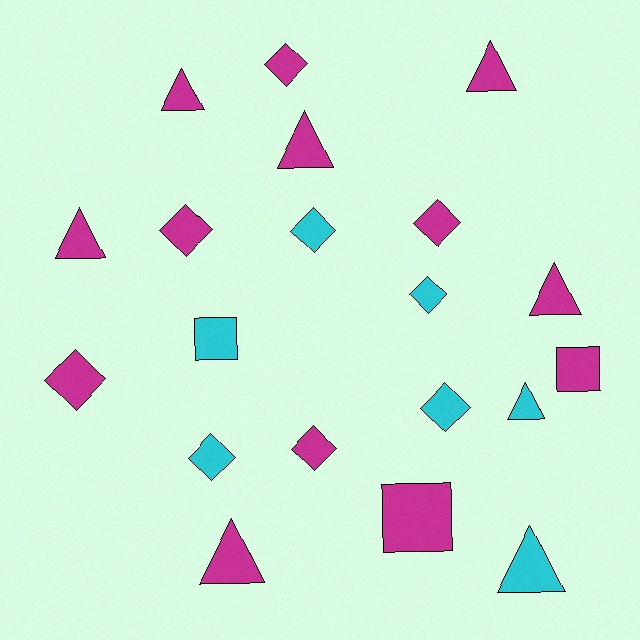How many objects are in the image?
There are 20 objects.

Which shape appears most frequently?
Diamond, with 9 objects.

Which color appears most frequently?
Magenta, with 13 objects.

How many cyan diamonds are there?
There are 4 cyan diamonds.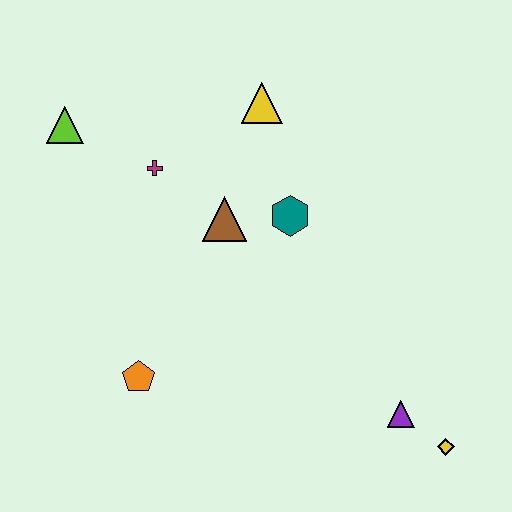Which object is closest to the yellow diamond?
The purple triangle is closest to the yellow diamond.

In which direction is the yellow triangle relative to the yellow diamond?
The yellow triangle is above the yellow diamond.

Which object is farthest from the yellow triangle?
The yellow diamond is farthest from the yellow triangle.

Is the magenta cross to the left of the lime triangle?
No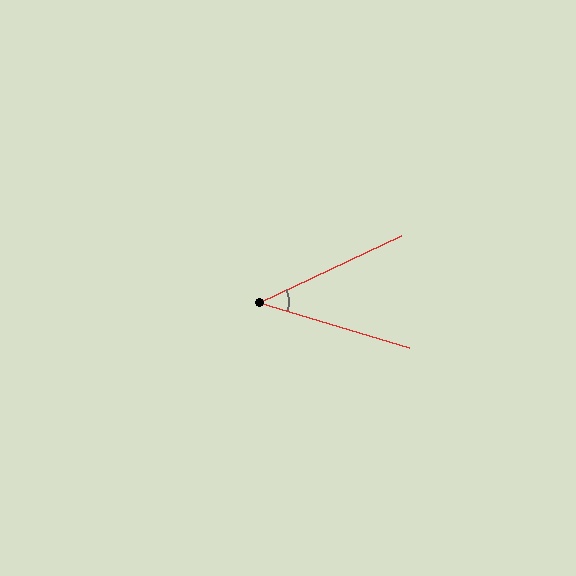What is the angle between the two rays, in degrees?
Approximately 42 degrees.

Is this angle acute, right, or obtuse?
It is acute.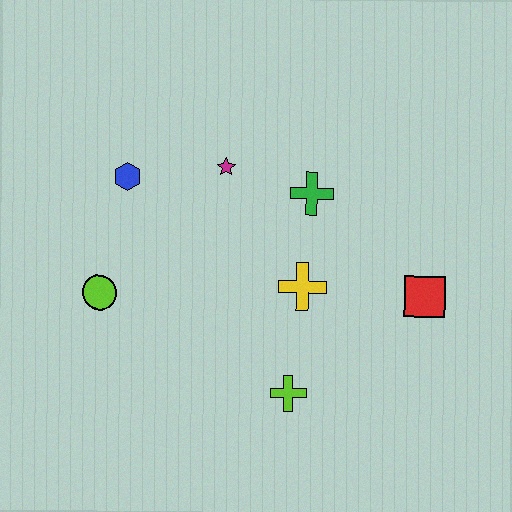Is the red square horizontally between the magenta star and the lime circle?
No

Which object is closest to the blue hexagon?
The magenta star is closest to the blue hexagon.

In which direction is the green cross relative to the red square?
The green cross is to the left of the red square.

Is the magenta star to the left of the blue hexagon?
No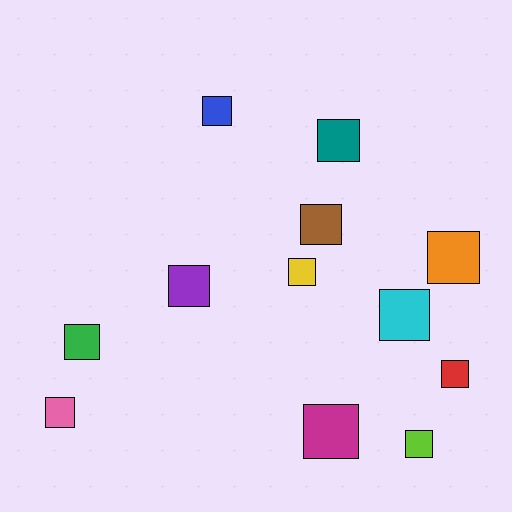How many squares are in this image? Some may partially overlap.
There are 12 squares.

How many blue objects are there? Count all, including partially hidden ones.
There is 1 blue object.